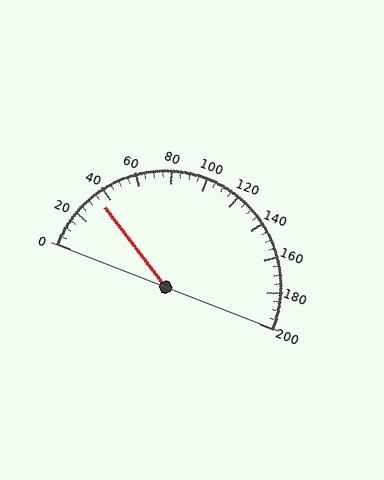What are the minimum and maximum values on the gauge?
The gauge ranges from 0 to 200.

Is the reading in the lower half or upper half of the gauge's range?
The reading is in the lower half of the range (0 to 200).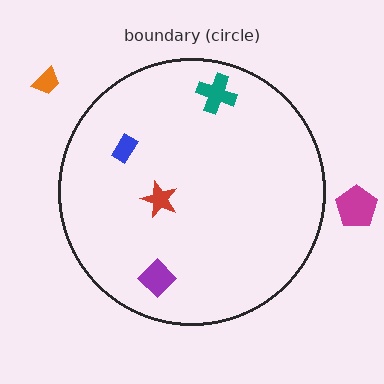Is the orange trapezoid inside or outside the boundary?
Outside.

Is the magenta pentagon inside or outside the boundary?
Outside.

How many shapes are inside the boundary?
4 inside, 2 outside.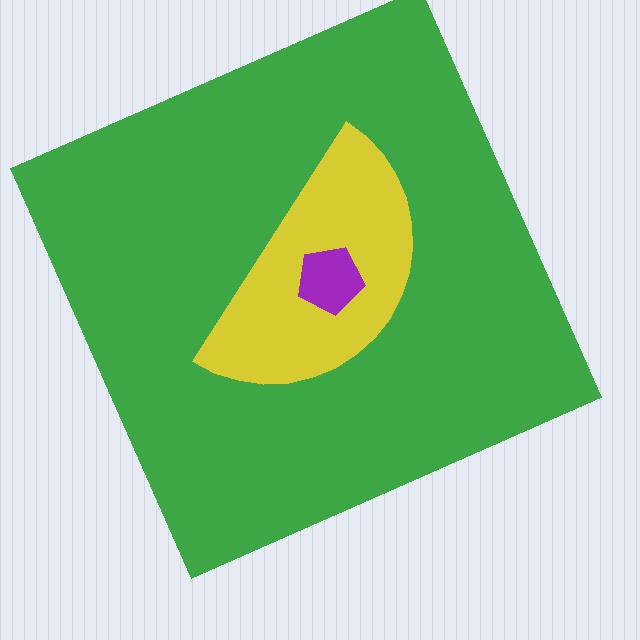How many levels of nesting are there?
3.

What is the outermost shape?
The green square.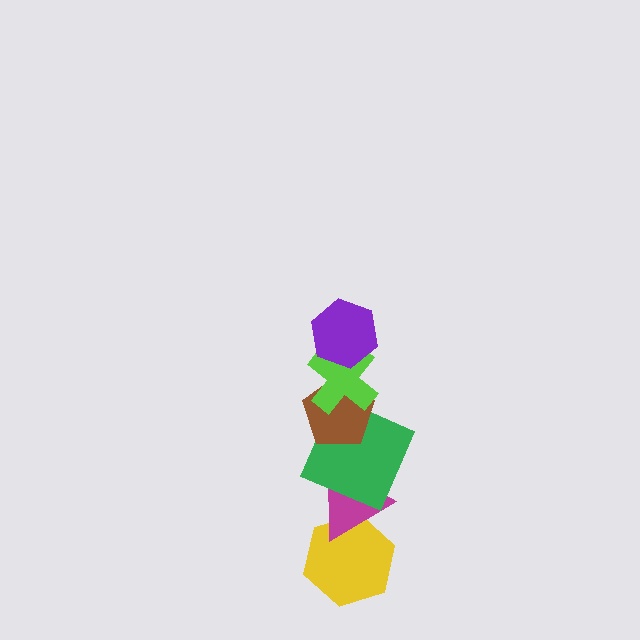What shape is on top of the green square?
The brown pentagon is on top of the green square.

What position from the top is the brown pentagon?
The brown pentagon is 3rd from the top.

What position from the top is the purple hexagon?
The purple hexagon is 1st from the top.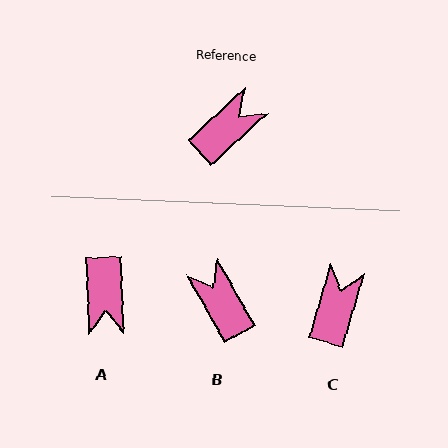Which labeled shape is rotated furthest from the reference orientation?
A, about 131 degrees away.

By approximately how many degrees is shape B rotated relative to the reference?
Approximately 77 degrees counter-clockwise.